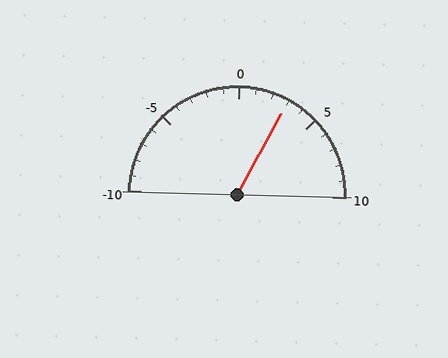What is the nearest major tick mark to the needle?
The nearest major tick mark is 5.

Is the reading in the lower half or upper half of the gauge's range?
The reading is in the upper half of the range (-10 to 10).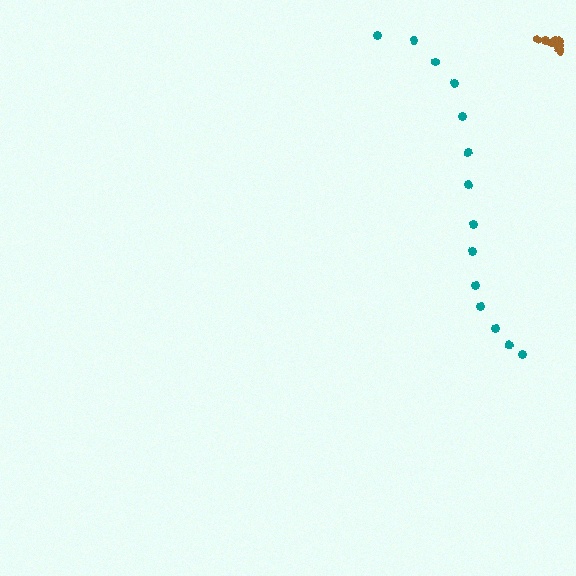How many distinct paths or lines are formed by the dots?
There are 2 distinct paths.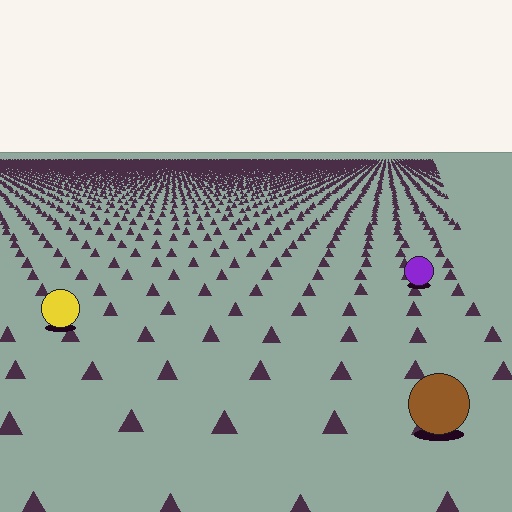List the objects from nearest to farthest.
From nearest to farthest: the brown circle, the yellow circle, the purple circle.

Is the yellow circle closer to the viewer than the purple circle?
Yes. The yellow circle is closer — you can tell from the texture gradient: the ground texture is coarser near it.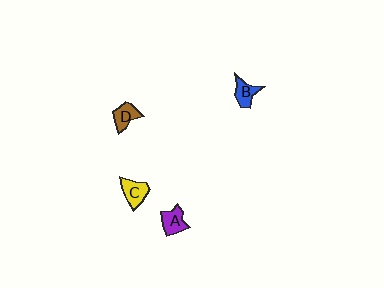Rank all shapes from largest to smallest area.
From largest to smallest: C (yellow), A (purple), D (brown), B (blue).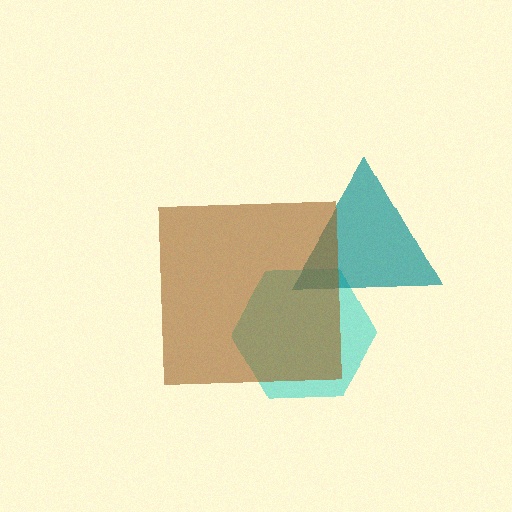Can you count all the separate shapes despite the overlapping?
Yes, there are 3 separate shapes.